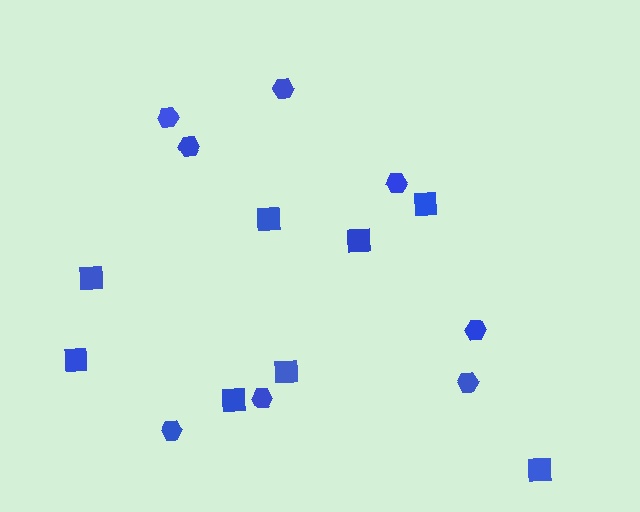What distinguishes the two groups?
There are 2 groups: one group of squares (8) and one group of hexagons (8).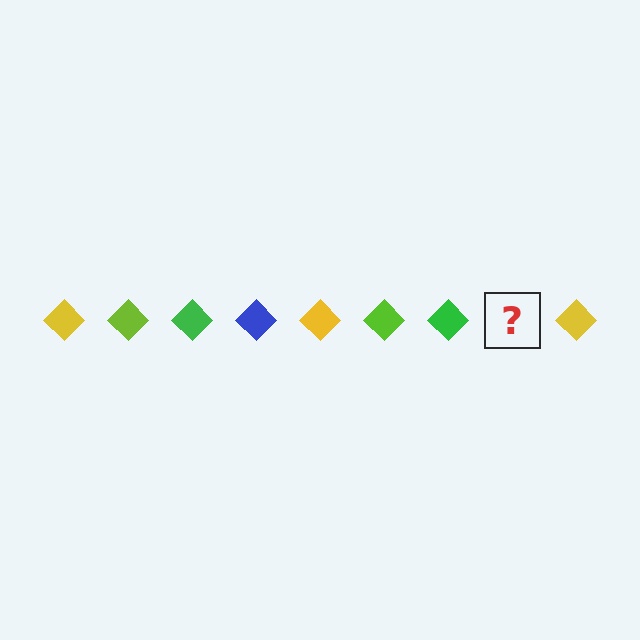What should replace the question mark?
The question mark should be replaced with a blue diamond.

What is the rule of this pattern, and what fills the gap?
The rule is that the pattern cycles through yellow, lime, green, blue diamonds. The gap should be filled with a blue diamond.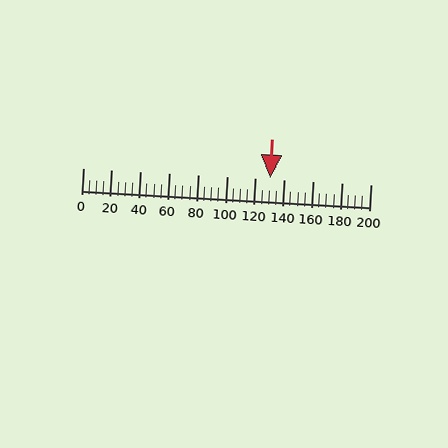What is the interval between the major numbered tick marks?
The major tick marks are spaced 20 units apart.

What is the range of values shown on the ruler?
The ruler shows values from 0 to 200.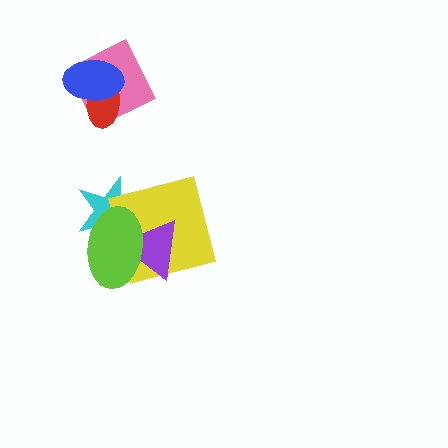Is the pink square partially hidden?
Yes, it is partially covered by another shape.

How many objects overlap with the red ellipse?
2 objects overlap with the red ellipse.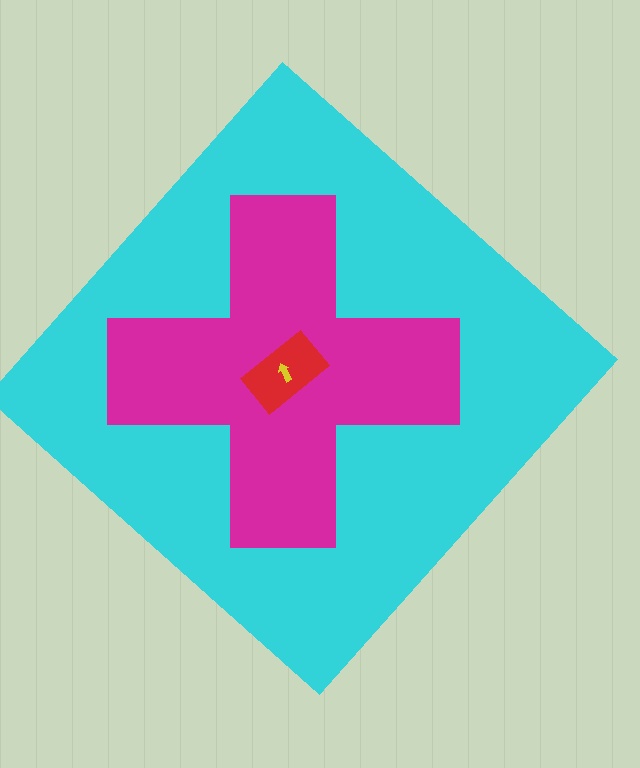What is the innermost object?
The yellow arrow.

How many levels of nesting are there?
4.